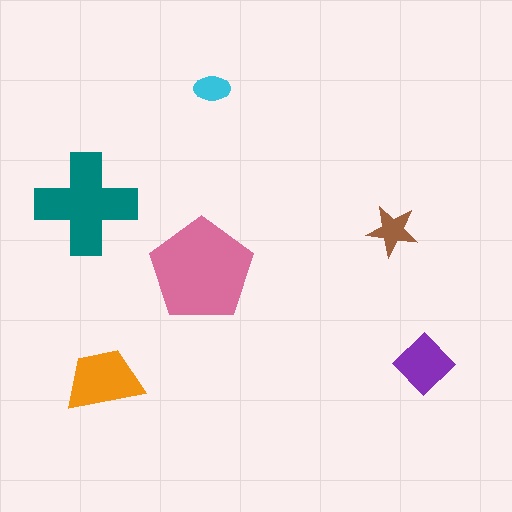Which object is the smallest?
The cyan ellipse.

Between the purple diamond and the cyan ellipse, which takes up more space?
The purple diamond.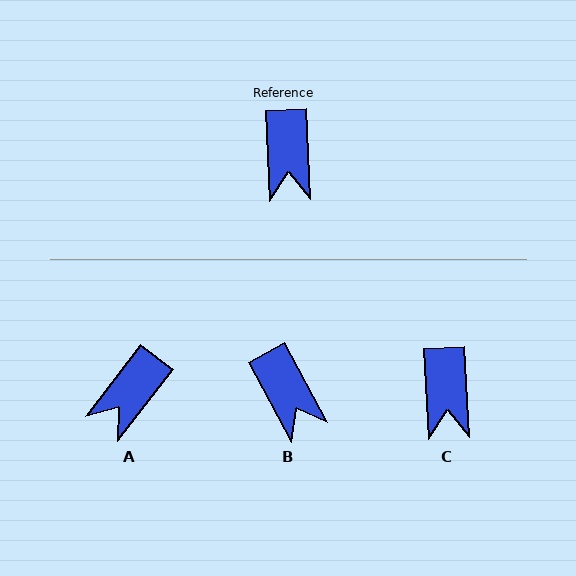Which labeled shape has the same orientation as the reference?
C.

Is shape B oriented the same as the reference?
No, it is off by about 26 degrees.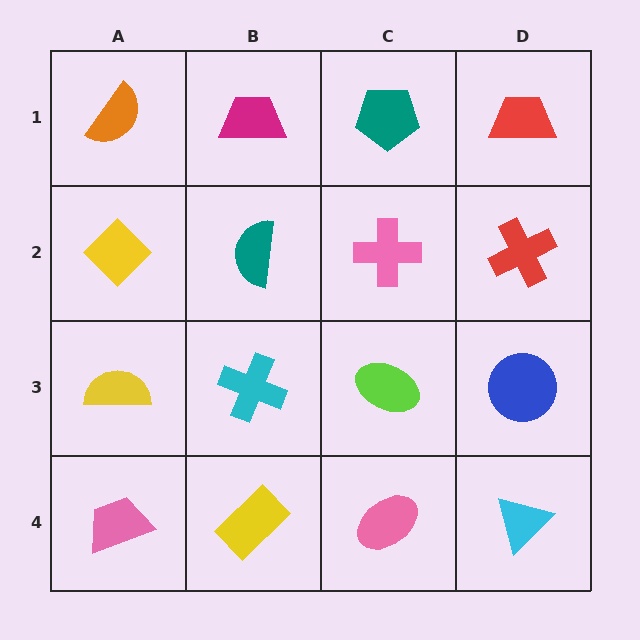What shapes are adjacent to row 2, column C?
A teal pentagon (row 1, column C), a lime ellipse (row 3, column C), a teal semicircle (row 2, column B), a red cross (row 2, column D).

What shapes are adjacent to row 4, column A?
A yellow semicircle (row 3, column A), a yellow rectangle (row 4, column B).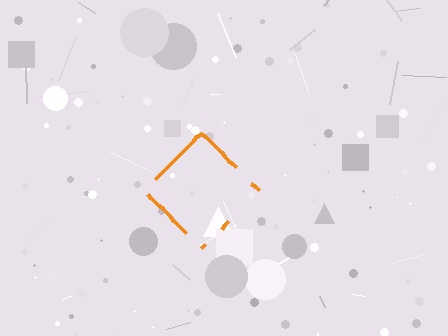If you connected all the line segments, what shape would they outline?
They would outline a diamond.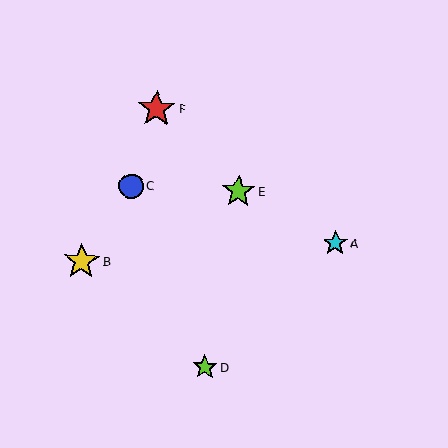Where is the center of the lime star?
The center of the lime star is at (238, 191).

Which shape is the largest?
The red star (labeled F) is the largest.